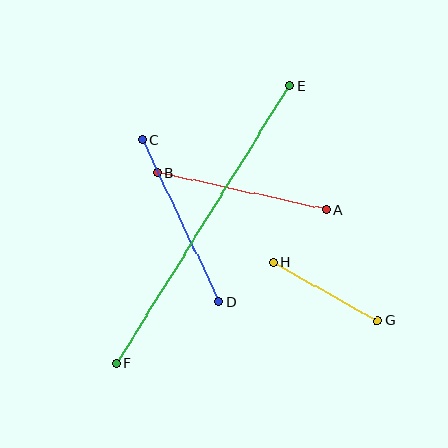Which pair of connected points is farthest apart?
Points E and F are farthest apart.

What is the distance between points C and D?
The distance is approximately 179 pixels.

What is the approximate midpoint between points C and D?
The midpoint is at approximately (180, 221) pixels.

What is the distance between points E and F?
The distance is approximately 327 pixels.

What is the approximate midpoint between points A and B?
The midpoint is at approximately (242, 191) pixels.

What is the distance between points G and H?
The distance is approximately 119 pixels.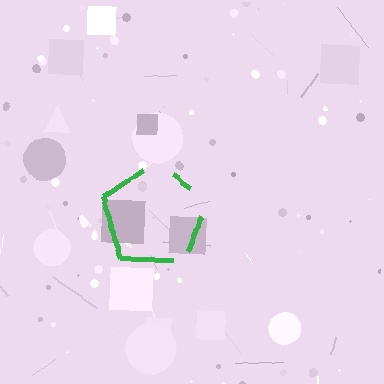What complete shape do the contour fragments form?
The contour fragments form a pentagon.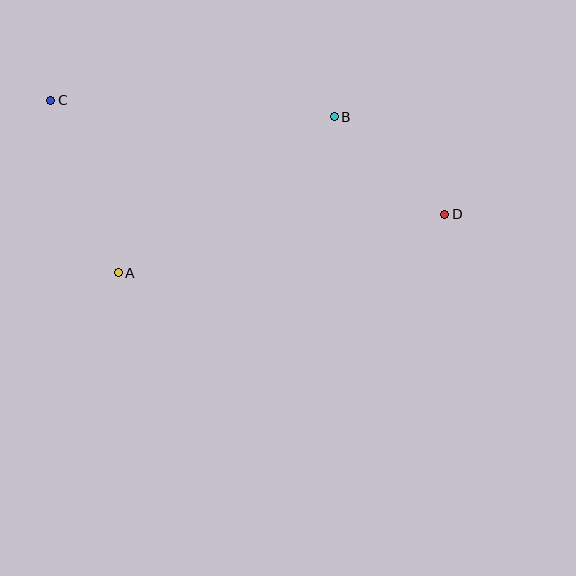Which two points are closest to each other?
Points B and D are closest to each other.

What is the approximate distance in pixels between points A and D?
The distance between A and D is approximately 332 pixels.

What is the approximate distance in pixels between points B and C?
The distance between B and C is approximately 284 pixels.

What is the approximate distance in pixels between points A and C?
The distance between A and C is approximately 185 pixels.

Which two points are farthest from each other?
Points C and D are farthest from each other.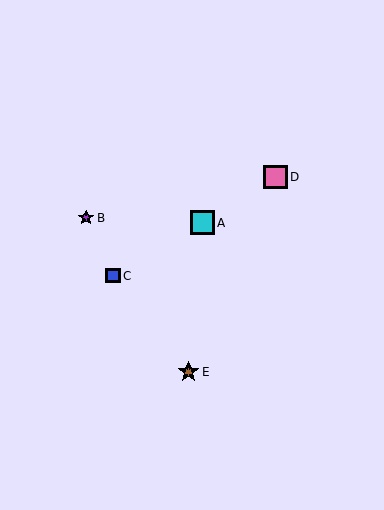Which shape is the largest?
The cyan square (labeled A) is the largest.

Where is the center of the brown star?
The center of the brown star is at (189, 372).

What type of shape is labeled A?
Shape A is a cyan square.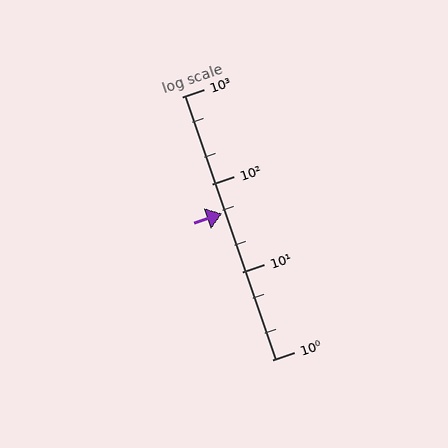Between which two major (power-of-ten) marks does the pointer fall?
The pointer is between 10 and 100.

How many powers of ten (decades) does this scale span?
The scale spans 3 decades, from 1 to 1000.